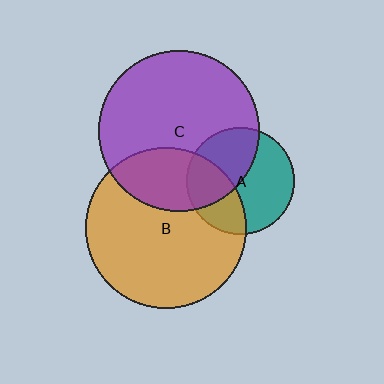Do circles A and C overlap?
Yes.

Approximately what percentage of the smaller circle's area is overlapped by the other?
Approximately 45%.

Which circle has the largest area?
Circle B (orange).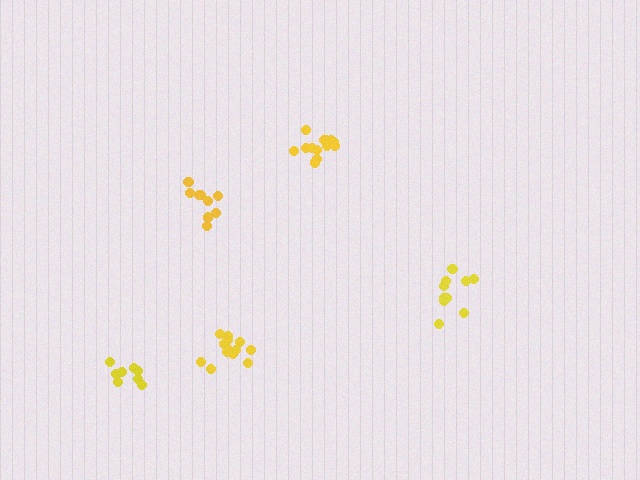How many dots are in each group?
Group 1: 13 dots, Group 2: 14 dots, Group 3: 10 dots, Group 4: 8 dots, Group 5: 9 dots (54 total).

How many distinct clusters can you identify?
There are 5 distinct clusters.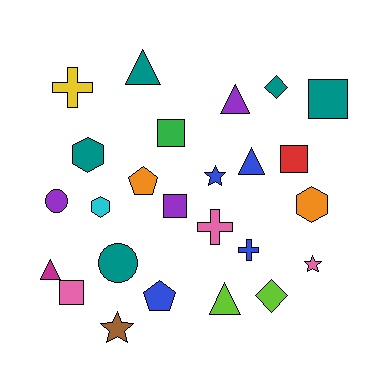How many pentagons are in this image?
There are 2 pentagons.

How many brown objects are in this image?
There is 1 brown object.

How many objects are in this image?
There are 25 objects.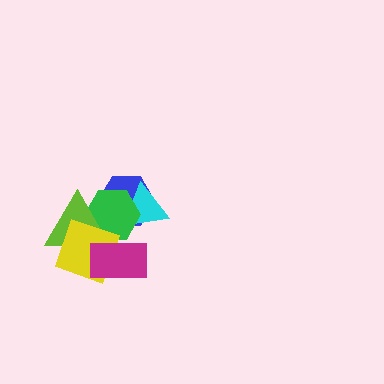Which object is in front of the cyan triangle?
The green hexagon is in front of the cyan triangle.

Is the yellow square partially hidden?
Yes, it is partially covered by another shape.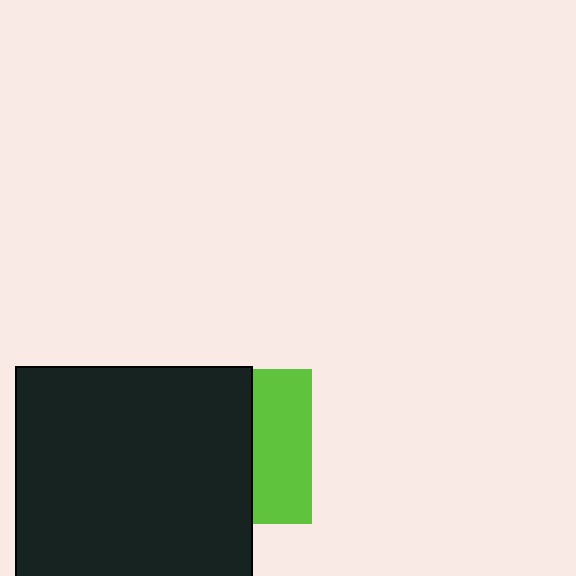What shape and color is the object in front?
The object in front is a black square.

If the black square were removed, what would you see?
You would see the complete lime square.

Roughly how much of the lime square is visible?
A small part of it is visible (roughly 37%).